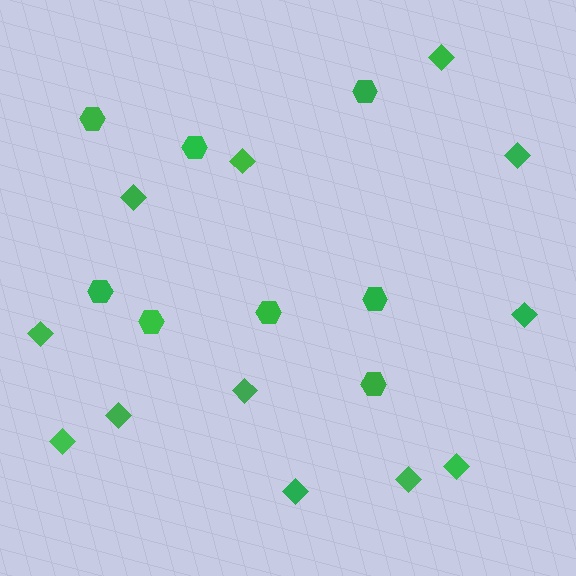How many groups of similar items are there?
There are 2 groups: one group of hexagons (8) and one group of diamonds (12).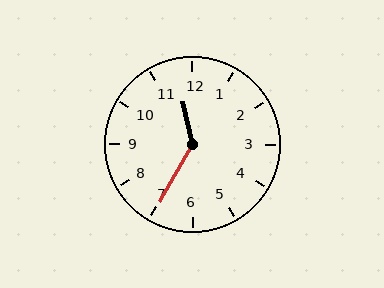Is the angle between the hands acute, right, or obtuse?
It is obtuse.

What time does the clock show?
11:35.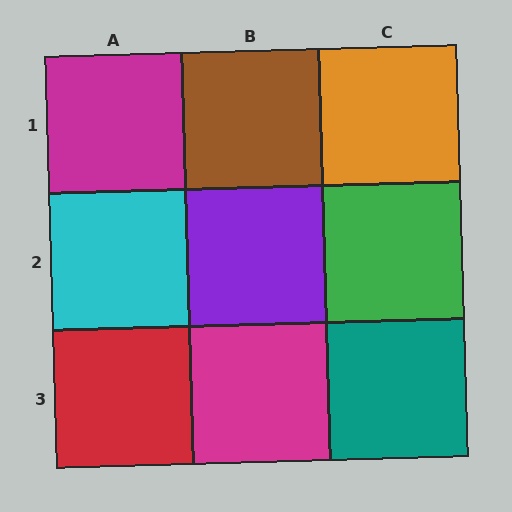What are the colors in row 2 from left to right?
Cyan, purple, green.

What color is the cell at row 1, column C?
Orange.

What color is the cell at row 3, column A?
Red.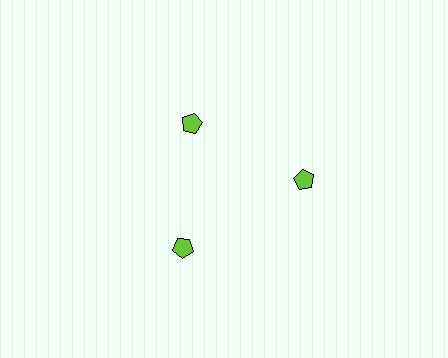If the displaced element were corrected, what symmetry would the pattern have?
It would have 3-fold rotational symmetry — the pattern would map onto itself every 120 degrees.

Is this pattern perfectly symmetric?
No. The 3 lime pentagons are arranged in a ring, but one element near the 11 o'clock position is pulled inward toward the center, breaking the 3-fold rotational symmetry.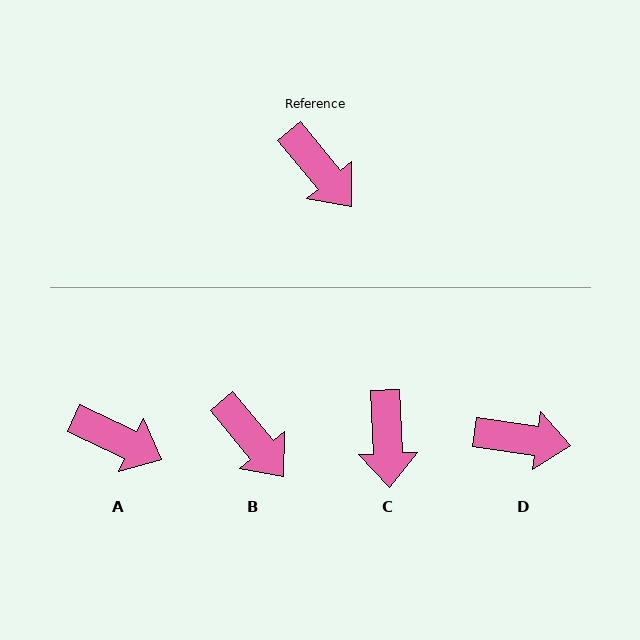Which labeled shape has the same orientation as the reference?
B.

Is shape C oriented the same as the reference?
No, it is off by about 37 degrees.